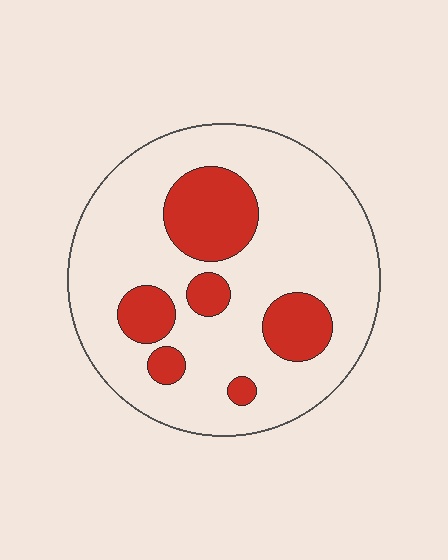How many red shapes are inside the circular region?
6.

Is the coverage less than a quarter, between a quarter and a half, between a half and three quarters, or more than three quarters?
Less than a quarter.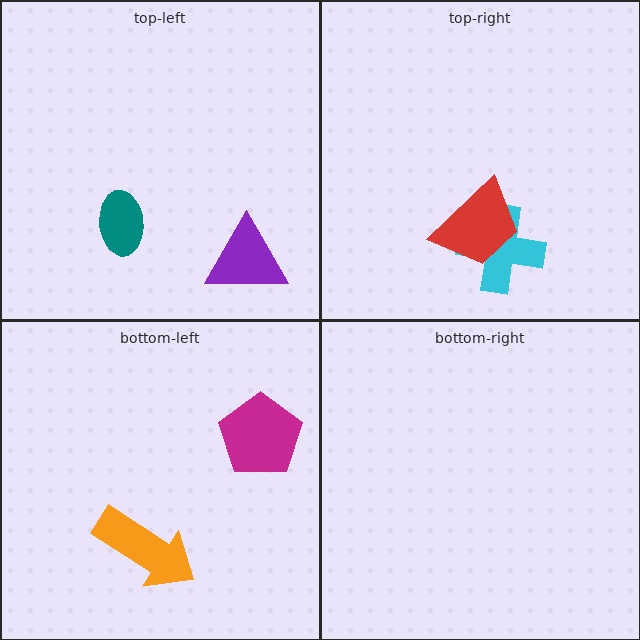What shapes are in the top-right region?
The cyan cross, the red trapezoid.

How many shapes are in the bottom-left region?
2.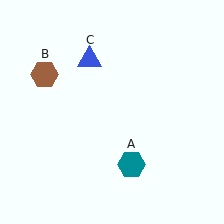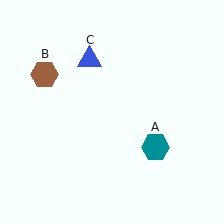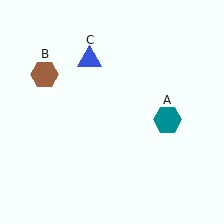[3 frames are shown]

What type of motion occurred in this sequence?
The teal hexagon (object A) rotated counterclockwise around the center of the scene.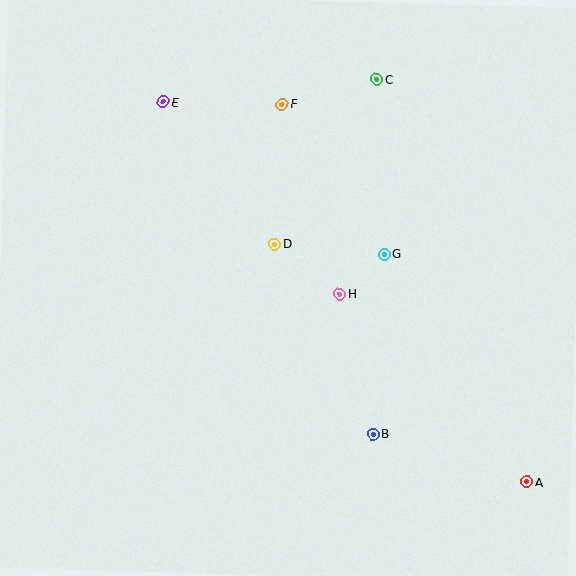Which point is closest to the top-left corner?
Point E is closest to the top-left corner.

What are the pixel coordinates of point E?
Point E is at (163, 102).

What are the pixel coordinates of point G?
Point G is at (384, 254).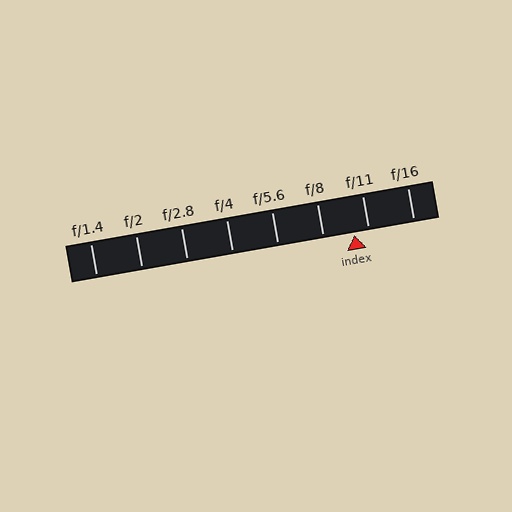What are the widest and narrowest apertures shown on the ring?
The widest aperture shown is f/1.4 and the narrowest is f/16.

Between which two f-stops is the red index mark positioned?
The index mark is between f/8 and f/11.